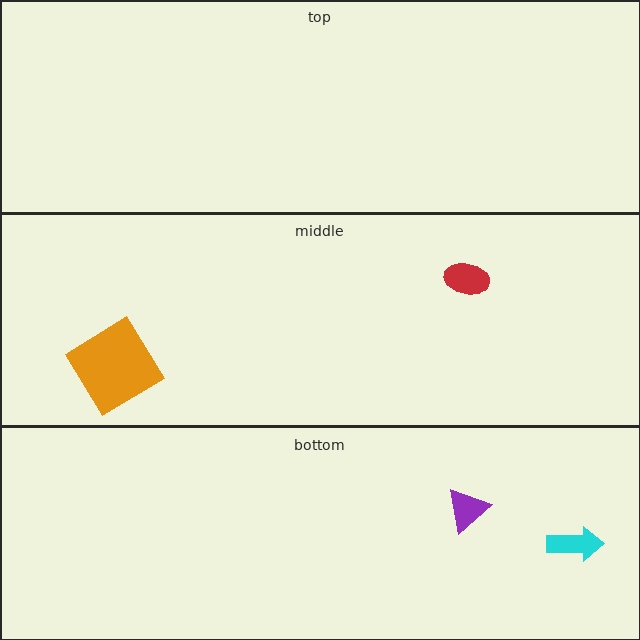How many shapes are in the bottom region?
2.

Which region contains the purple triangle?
The bottom region.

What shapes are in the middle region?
The orange diamond, the red ellipse.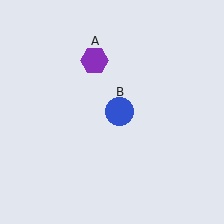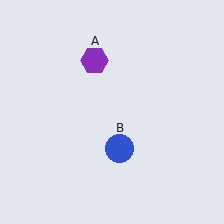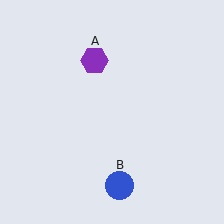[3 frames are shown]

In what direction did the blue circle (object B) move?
The blue circle (object B) moved down.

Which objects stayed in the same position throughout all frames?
Purple hexagon (object A) remained stationary.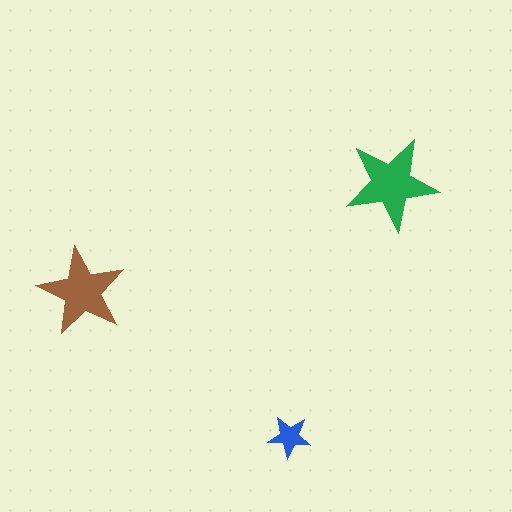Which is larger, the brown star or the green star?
The green one.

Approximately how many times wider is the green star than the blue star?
About 2 times wider.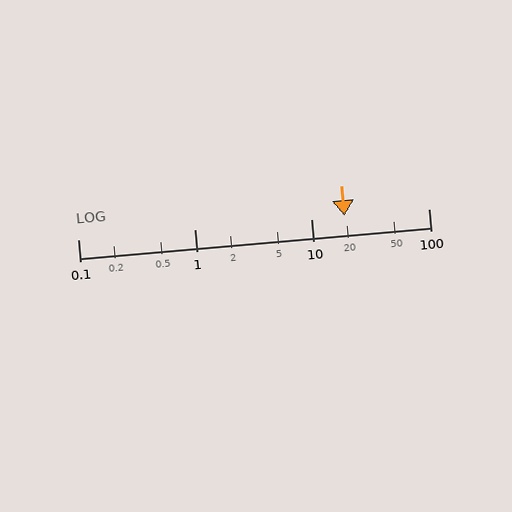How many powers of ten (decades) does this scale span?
The scale spans 3 decades, from 0.1 to 100.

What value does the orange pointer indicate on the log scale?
The pointer indicates approximately 19.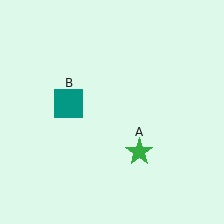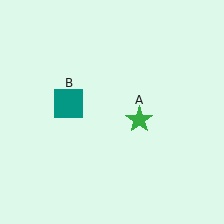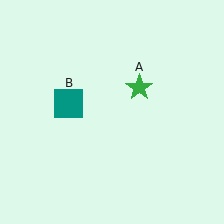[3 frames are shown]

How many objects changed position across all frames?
1 object changed position: green star (object A).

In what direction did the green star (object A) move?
The green star (object A) moved up.